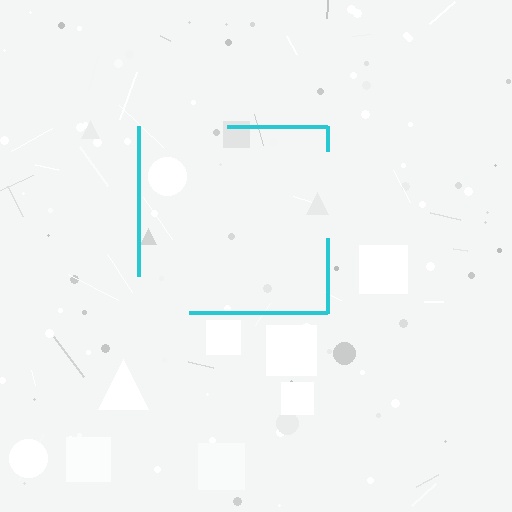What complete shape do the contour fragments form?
The contour fragments form a square.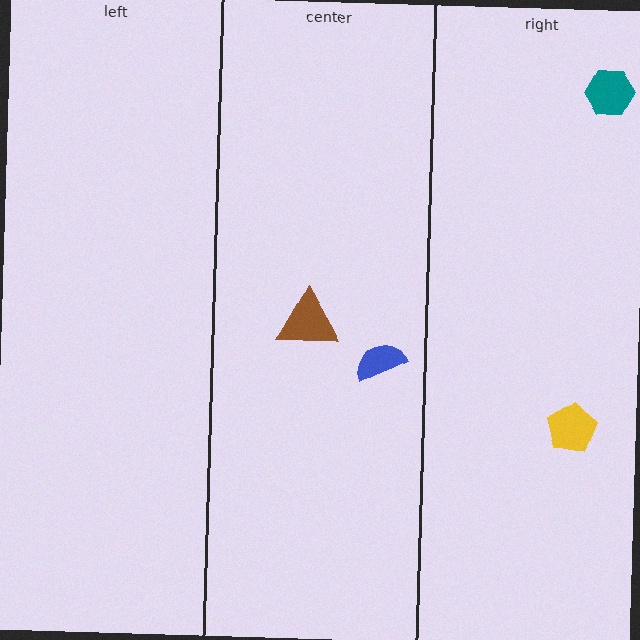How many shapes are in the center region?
2.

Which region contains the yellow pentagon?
The right region.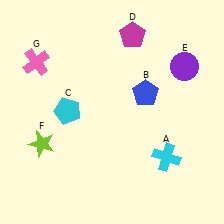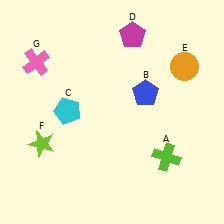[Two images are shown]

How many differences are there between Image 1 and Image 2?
There are 2 differences between the two images.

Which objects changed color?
A changed from cyan to lime. E changed from purple to orange.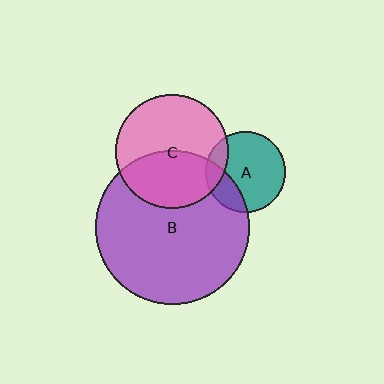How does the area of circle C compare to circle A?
Approximately 2.0 times.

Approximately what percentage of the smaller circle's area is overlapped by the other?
Approximately 15%.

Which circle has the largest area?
Circle B (purple).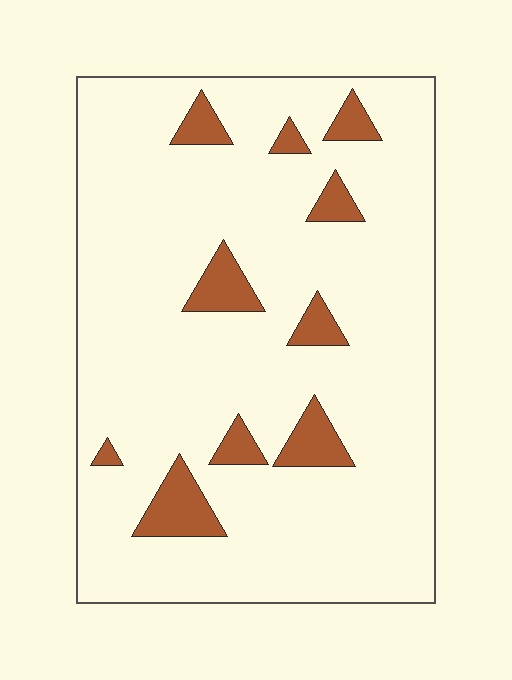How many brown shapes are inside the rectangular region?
10.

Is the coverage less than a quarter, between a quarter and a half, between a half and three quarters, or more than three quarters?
Less than a quarter.